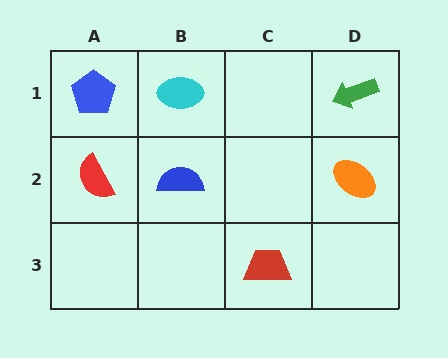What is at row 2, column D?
An orange ellipse.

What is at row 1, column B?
A cyan ellipse.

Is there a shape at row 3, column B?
No, that cell is empty.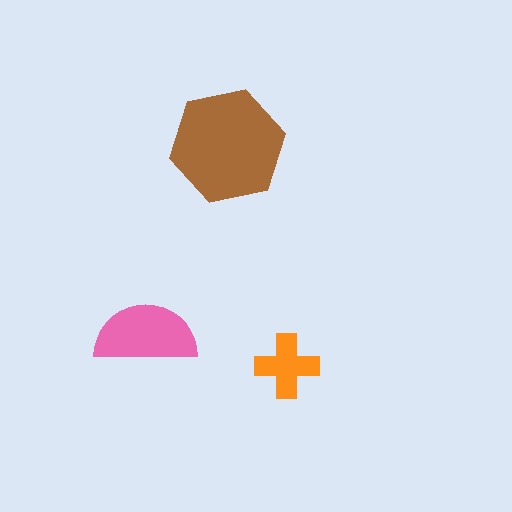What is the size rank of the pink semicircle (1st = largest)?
2nd.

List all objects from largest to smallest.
The brown hexagon, the pink semicircle, the orange cross.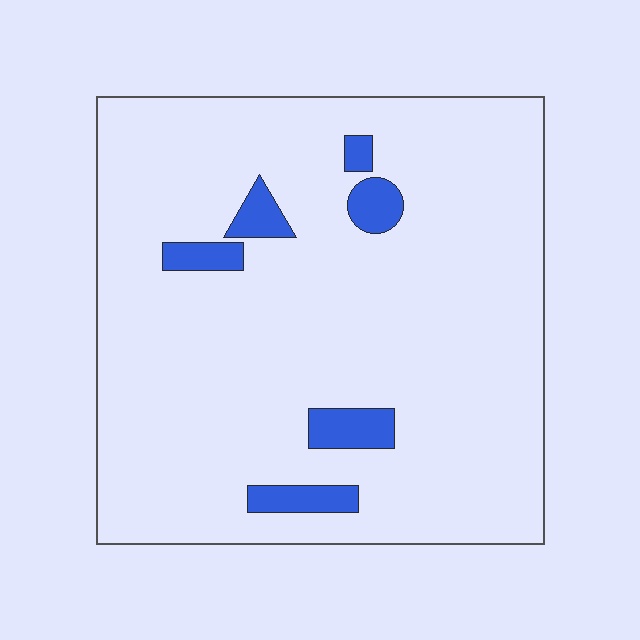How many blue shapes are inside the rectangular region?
6.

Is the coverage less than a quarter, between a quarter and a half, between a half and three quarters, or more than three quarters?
Less than a quarter.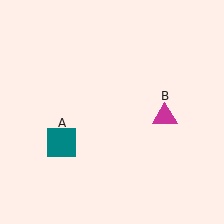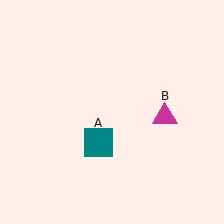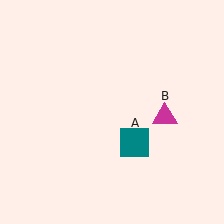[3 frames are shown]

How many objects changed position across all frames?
1 object changed position: teal square (object A).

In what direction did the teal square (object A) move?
The teal square (object A) moved right.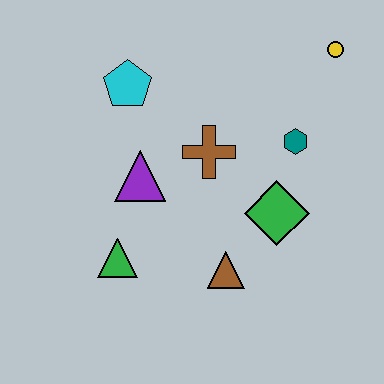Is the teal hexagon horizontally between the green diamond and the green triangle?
No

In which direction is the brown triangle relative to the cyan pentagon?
The brown triangle is below the cyan pentagon.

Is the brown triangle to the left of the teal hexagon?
Yes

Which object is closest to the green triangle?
The purple triangle is closest to the green triangle.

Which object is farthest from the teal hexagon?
The green triangle is farthest from the teal hexagon.